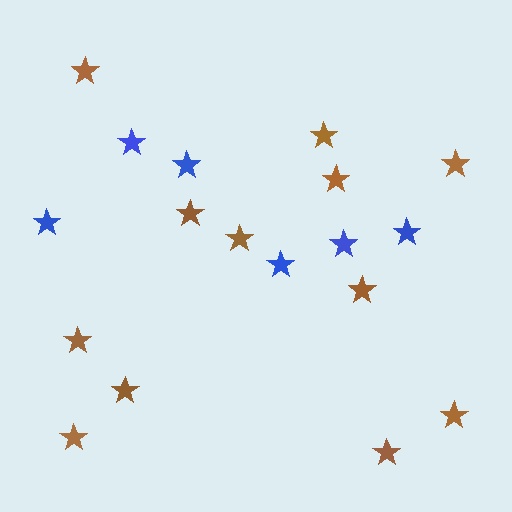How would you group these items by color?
There are 2 groups: one group of blue stars (6) and one group of brown stars (12).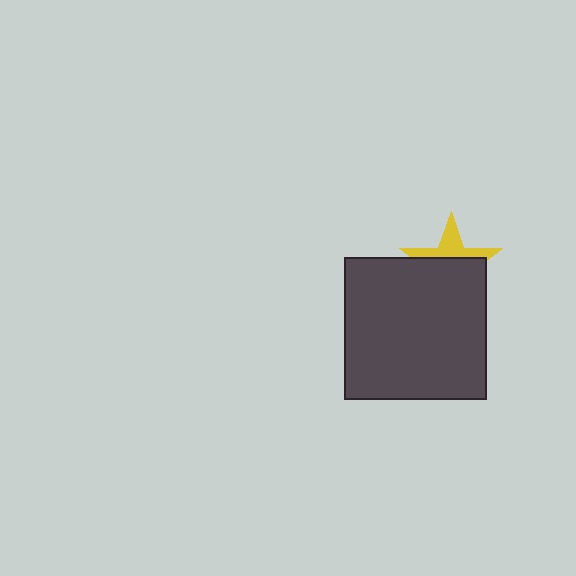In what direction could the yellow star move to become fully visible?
The yellow star could move up. That would shift it out from behind the dark gray square entirely.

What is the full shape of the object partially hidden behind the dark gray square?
The partially hidden object is a yellow star.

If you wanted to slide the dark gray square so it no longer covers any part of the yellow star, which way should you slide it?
Slide it down — that is the most direct way to separate the two shapes.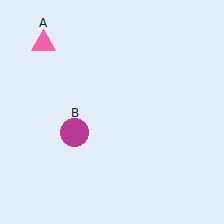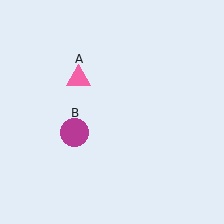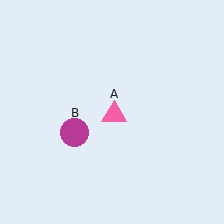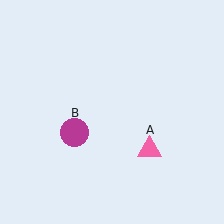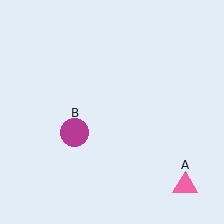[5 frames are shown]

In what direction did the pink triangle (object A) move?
The pink triangle (object A) moved down and to the right.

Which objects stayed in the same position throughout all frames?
Magenta circle (object B) remained stationary.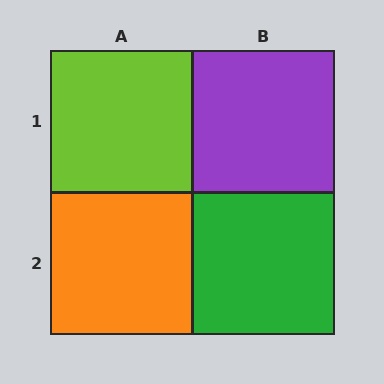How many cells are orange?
1 cell is orange.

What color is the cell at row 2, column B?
Green.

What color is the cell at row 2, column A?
Orange.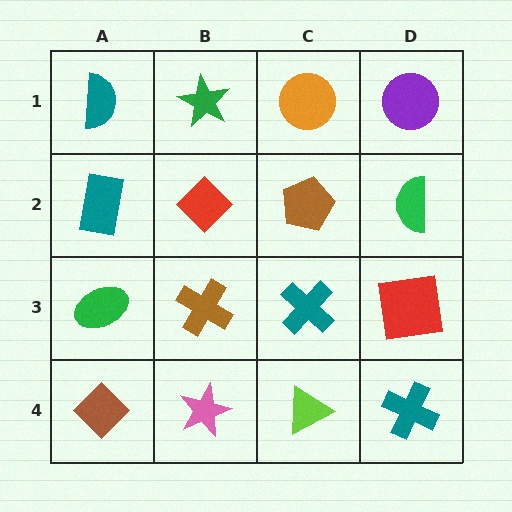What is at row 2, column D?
A green semicircle.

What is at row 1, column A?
A teal semicircle.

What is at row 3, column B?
A brown cross.